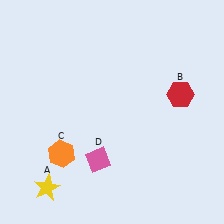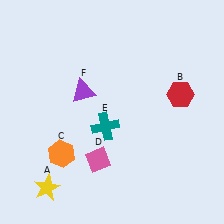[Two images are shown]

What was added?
A teal cross (E), a purple triangle (F) were added in Image 2.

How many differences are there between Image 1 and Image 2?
There are 2 differences between the two images.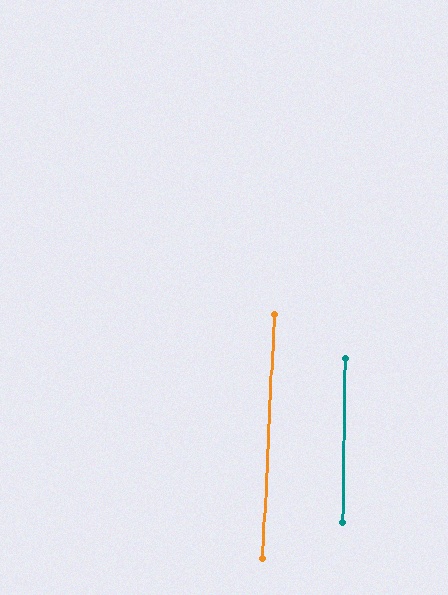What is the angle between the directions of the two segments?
Approximately 2 degrees.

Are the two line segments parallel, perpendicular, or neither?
Parallel — their directions differ by only 2.0°.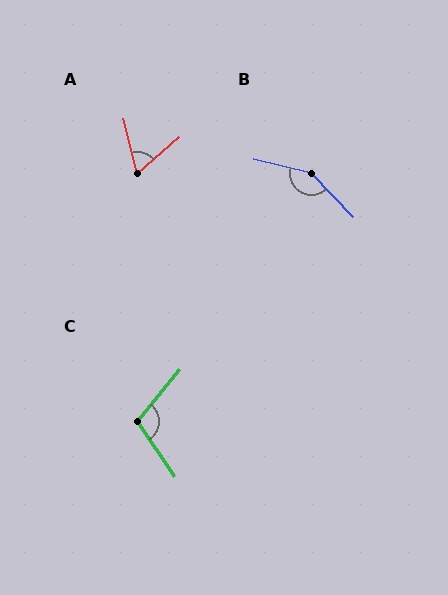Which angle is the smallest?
A, at approximately 62 degrees.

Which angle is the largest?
B, at approximately 148 degrees.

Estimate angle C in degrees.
Approximately 107 degrees.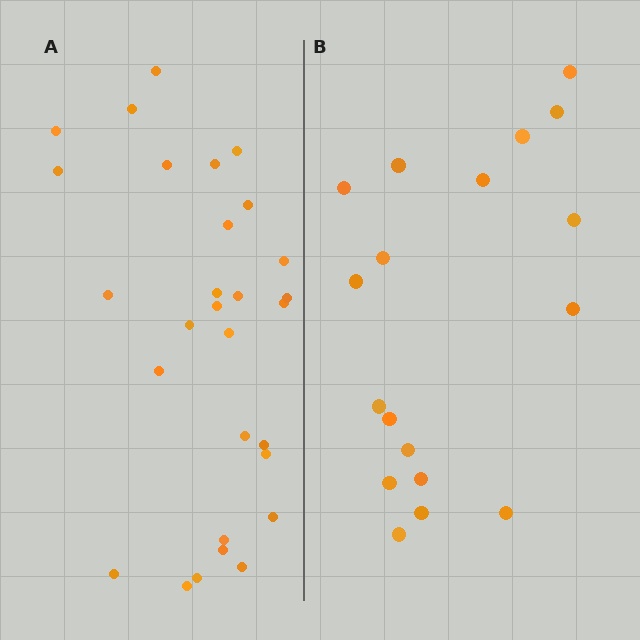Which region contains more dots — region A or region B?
Region A (the left region) has more dots.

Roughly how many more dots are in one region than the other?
Region A has roughly 12 or so more dots than region B.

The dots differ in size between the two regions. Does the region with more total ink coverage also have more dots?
No. Region B has more total ink coverage because its dots are larger, but region A actually contains more individual dots. Total area can be misleading — the number of items is what matters here.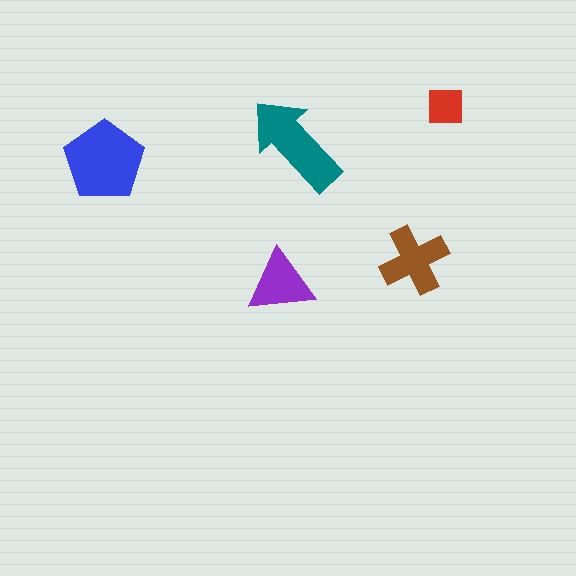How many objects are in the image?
There are 5 objects in the image.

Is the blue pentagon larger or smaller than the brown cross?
Larger.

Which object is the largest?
The blue pentagon.